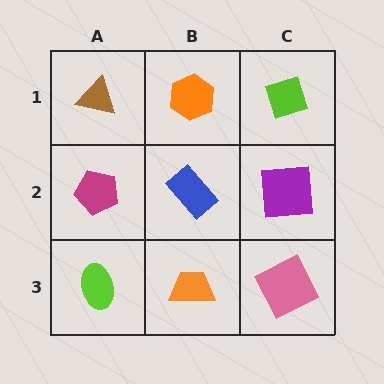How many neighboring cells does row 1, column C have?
2.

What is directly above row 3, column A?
A magenta pentagon.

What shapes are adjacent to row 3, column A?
A magenta pentagon (row 2, column A), an orange trapezoid (row 3, column B).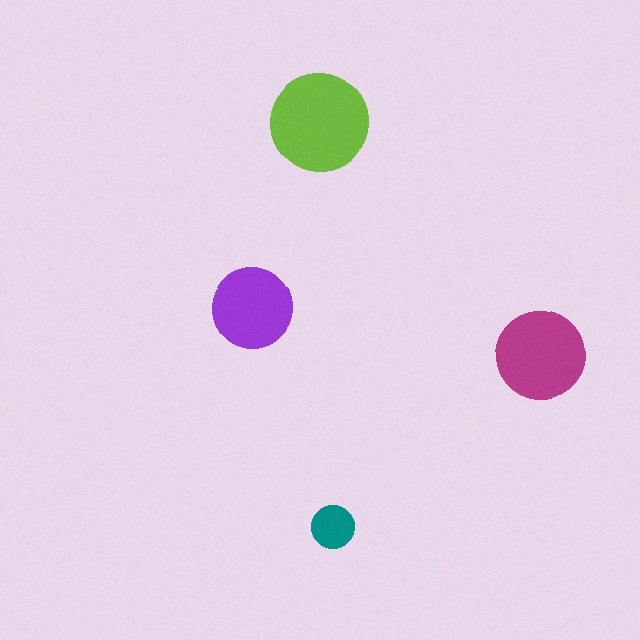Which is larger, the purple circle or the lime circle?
The lime one.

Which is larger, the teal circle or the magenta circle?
The magenta one.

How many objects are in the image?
There are 4 objects in the image.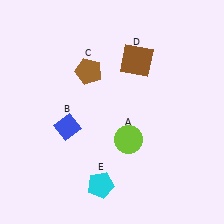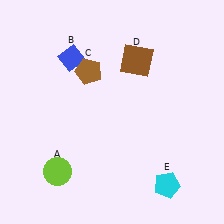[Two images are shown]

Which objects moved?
The objects that moved are: the lime circle (A), the blue diamond (B), the cyan pentagon (E).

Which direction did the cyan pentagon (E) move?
The cyan pentagon (E) moved right.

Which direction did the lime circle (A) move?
The lime circle (A) moved left.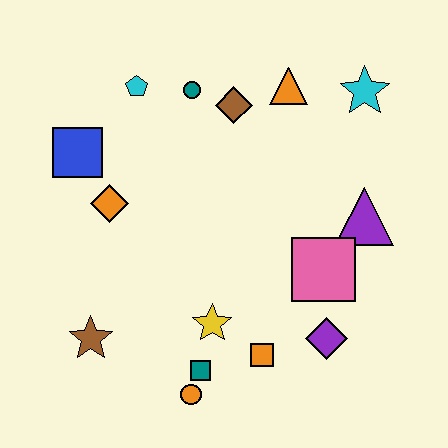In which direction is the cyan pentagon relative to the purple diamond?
The cyan pentagon is above the purple diamond.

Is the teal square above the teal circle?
No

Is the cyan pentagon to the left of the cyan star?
Yes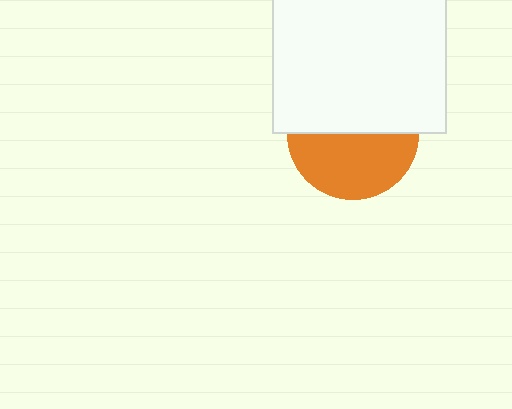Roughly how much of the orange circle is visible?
About half of it is visible (roughly 50%).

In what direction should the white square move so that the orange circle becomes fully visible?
The white square should move up. That is the shortest direction to clear the overlap and leave the orange circle fully visible.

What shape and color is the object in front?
The object in front is a white square.